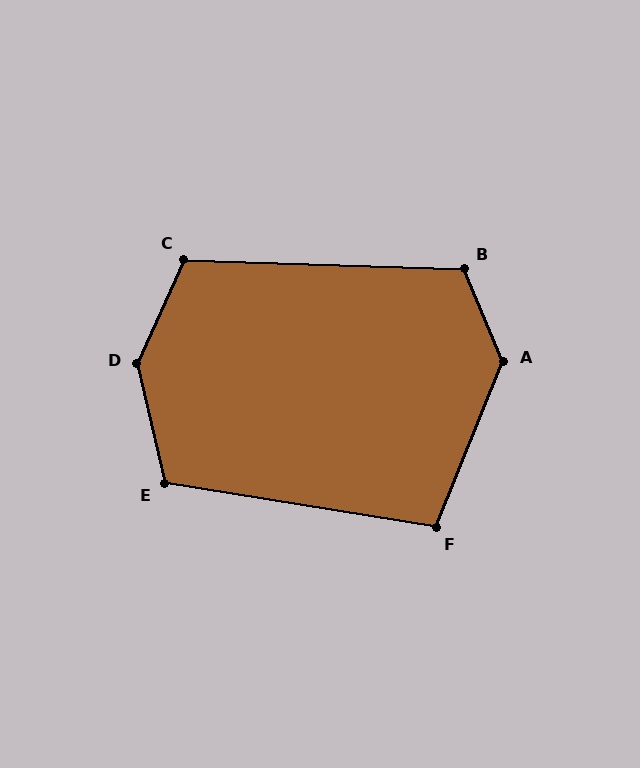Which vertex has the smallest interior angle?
F, at approximately 103 degrees.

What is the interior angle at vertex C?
Approximately 113 degrees (obtuse).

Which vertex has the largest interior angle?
D, at approximately 142 degrees.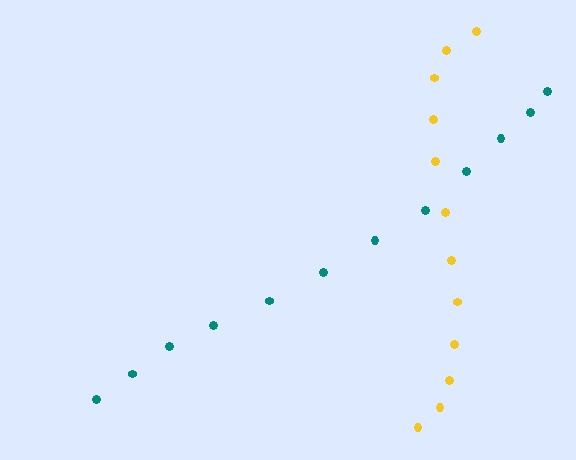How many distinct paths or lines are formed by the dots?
There are 2 distinct paths.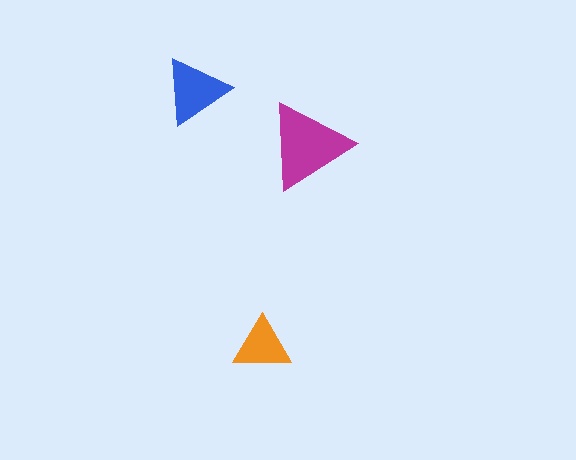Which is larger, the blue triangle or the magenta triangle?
The magenta one.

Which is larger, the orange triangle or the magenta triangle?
The magenta one.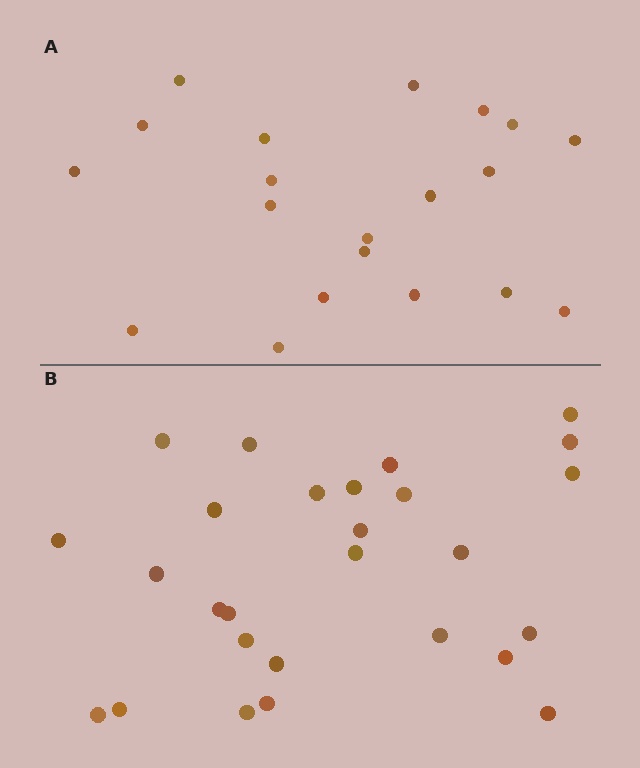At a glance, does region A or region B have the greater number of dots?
Region B (the bottom region) has more dots.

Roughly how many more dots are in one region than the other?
Region B has roughly 8 or so more dots than region A.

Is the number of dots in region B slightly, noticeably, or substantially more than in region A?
Region B has noticeably more, but not dramatically so. The ratio is roughly 1.4 to 1.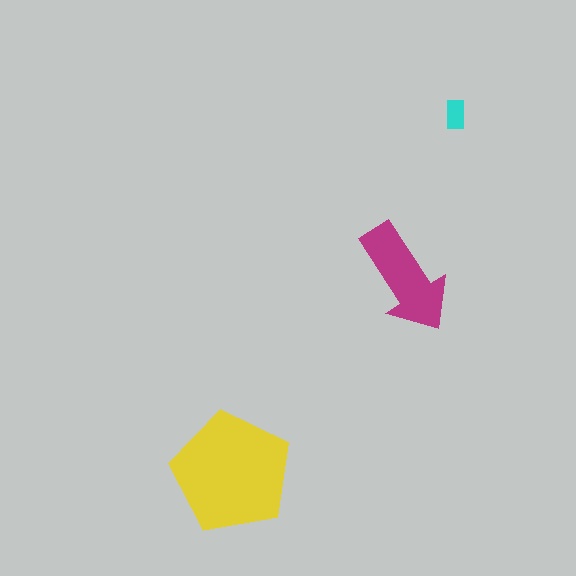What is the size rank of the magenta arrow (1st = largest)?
2nd.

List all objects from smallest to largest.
The cyan rectangle, the magenta arrow, the yellow pentagon.